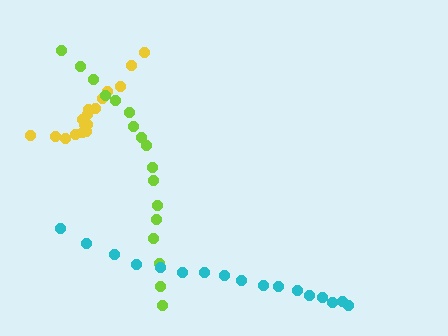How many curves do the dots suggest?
There are 3 distinct paths.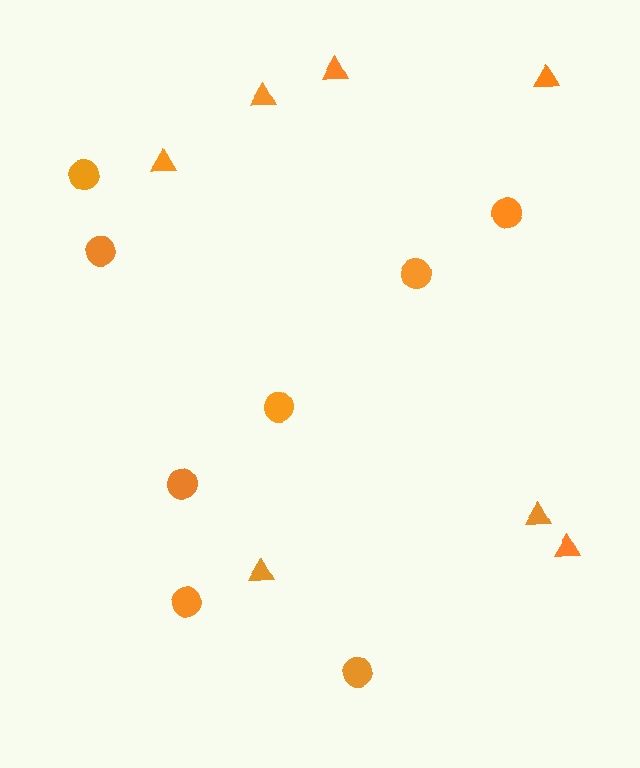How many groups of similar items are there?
There are 2 groups: one group of circles (8) and one group of triangles (7).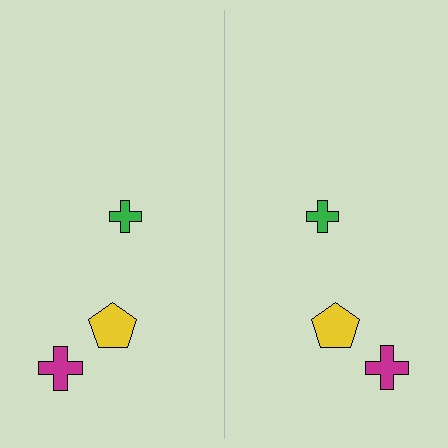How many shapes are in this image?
There are 6 shapes in this image.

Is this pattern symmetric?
Yes, this pattern has bilateral (reflection) symmetry.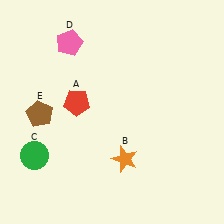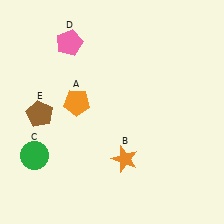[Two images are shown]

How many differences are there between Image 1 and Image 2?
There is 1 difference between the two images.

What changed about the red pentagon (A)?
In Image 1, A is red. In Image 2, it changed to orange.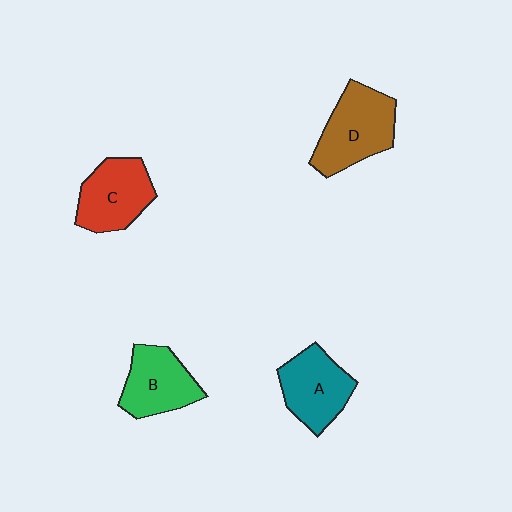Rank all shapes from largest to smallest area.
From largest to smallest: D (brown), C (red), A (teal), B (green).